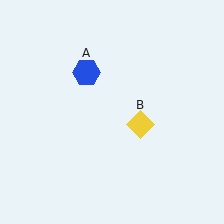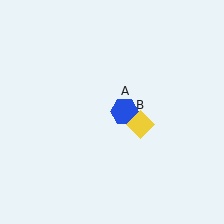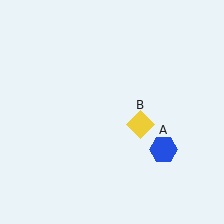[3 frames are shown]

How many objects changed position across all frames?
1 object changed position: blue hexagon (object A).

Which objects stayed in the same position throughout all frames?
Yellow diamond (object B) remained stationary.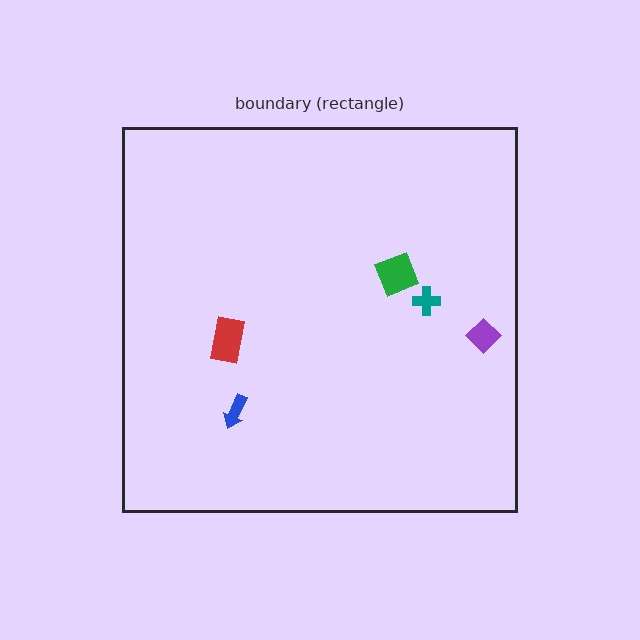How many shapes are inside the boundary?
5 inside, 0 outside.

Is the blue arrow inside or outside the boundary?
Inside.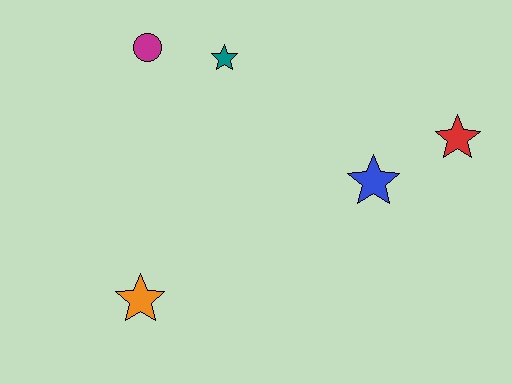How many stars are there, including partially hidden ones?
There are 4 stars.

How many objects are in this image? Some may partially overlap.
There are 5 objects.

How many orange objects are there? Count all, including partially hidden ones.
There is 1 orange object.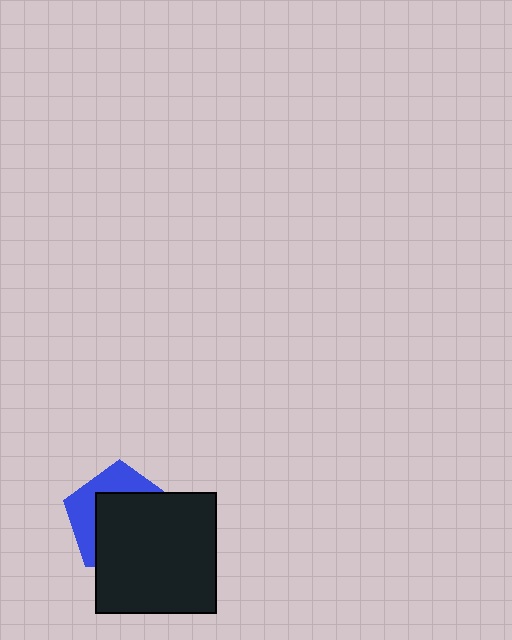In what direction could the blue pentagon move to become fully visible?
The blue pentagon could move toward the upper-left. That would shift it out from behind the black square entirely.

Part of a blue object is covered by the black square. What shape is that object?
It is a pentagon.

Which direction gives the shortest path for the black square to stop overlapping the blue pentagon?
Moving toward the lower-right gives the shortest separation.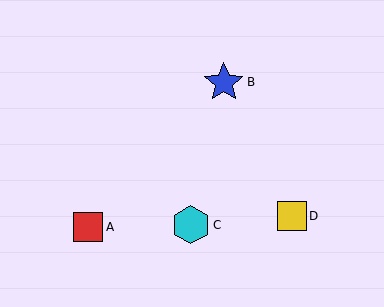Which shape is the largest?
The blue star (labeled B) is the largest.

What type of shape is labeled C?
Shape C is a cyan hexagon.